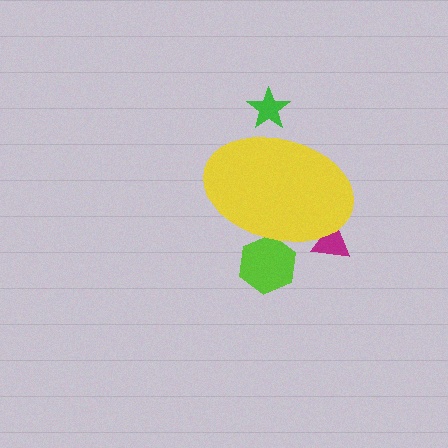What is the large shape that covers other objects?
A yellow ellipse.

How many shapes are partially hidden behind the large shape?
3 shapes are partially hidden.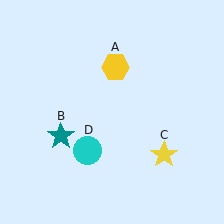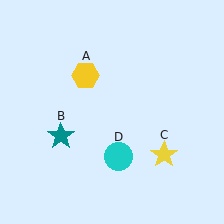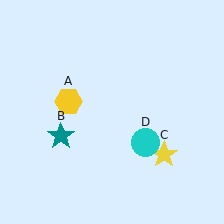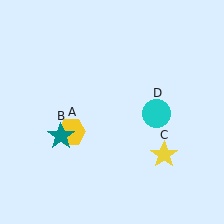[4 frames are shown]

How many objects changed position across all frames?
2 objects changed position: yellow hexagon (object A), cyan circle (object D).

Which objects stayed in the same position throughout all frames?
Teal star (object B) and yellow star (object C) remained stationary.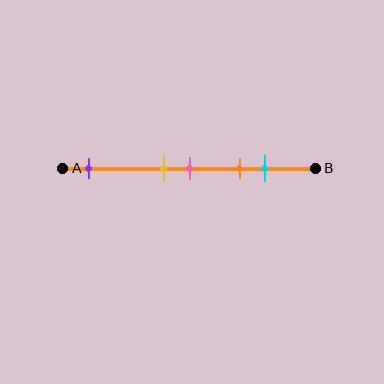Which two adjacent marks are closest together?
The yellow and pink marks are the closest adjacent pair.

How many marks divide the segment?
There are 5 marks dividing the segment.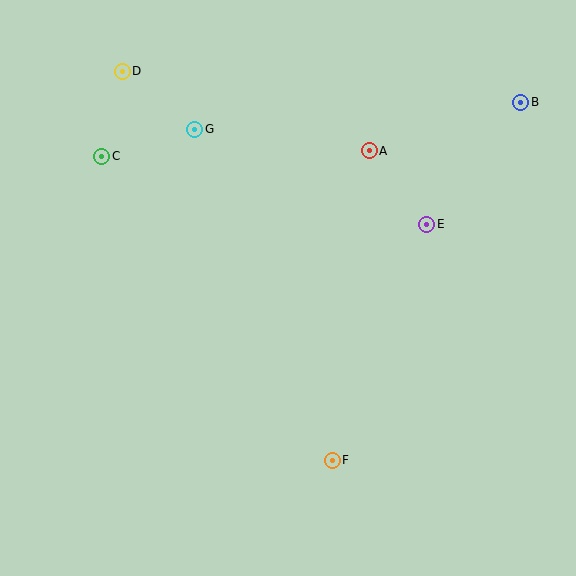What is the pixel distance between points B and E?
The distance between B and E is 154 pixels.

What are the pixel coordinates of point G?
Point G is at (195, 129).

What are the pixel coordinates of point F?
Point F is at (332, 460).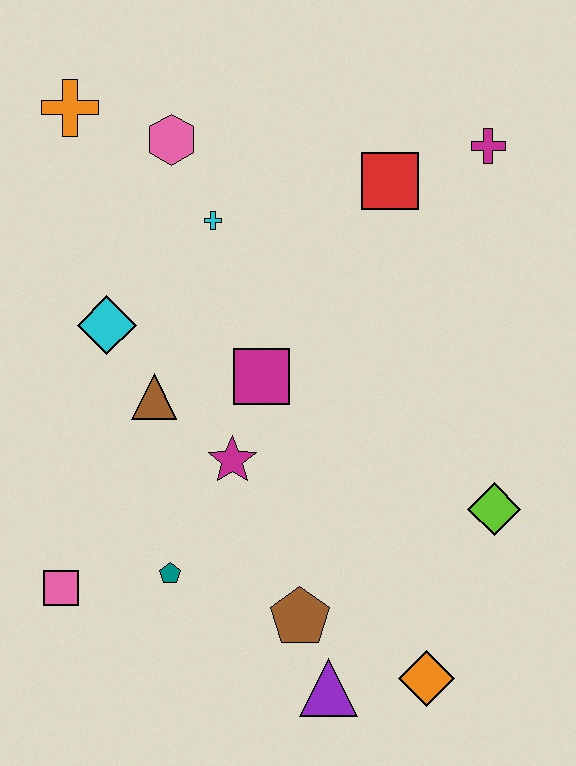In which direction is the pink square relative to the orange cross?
The pink square is below the orange cross.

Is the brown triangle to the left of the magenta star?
Yes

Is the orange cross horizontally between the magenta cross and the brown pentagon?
No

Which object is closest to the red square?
The magenta cross is closest to the red square.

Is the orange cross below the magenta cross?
No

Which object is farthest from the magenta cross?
The pink square is farthest from the magenta cross.